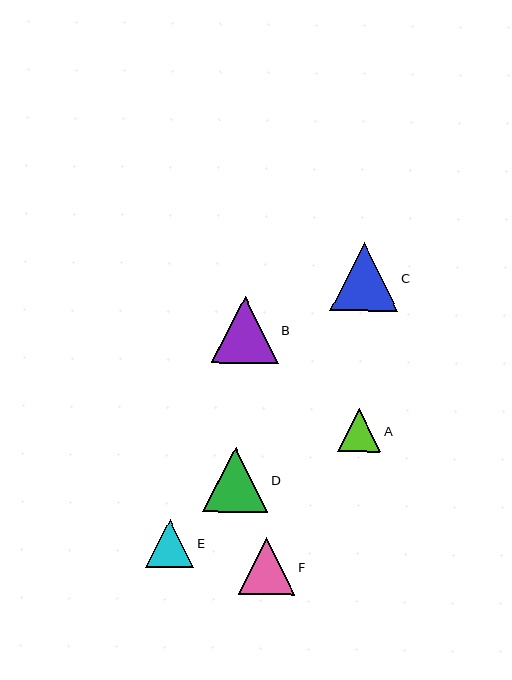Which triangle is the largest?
Triangle C is the largest with a size of approximately 68 pixels.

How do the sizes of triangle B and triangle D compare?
Triangle B and triangle D are approximately the same size.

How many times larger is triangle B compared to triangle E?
Triangle B is approximately 1.4 times the size of triangle E.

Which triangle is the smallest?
Triangle A is the smallest with a size of approximately 43 pixels.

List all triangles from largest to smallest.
From largest to smallest: C, B, D, F, E, A.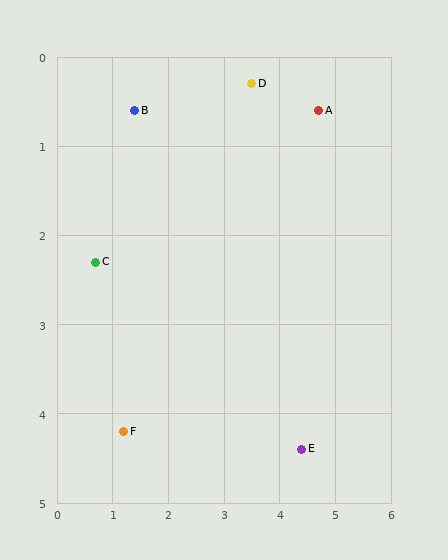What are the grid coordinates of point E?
Point E is at approximately (4.4, 4.4).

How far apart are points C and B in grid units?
Points C and B are about 1.8 grid units apart.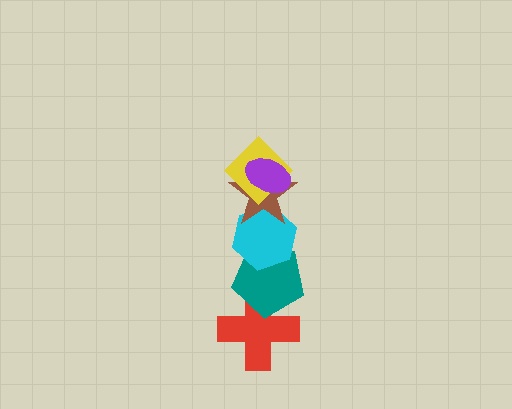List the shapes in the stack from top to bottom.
From top to bottom: the purple ellipse, the yellow diamond, the brown star, the cyan hexagon, the teal pentagon, the red cross.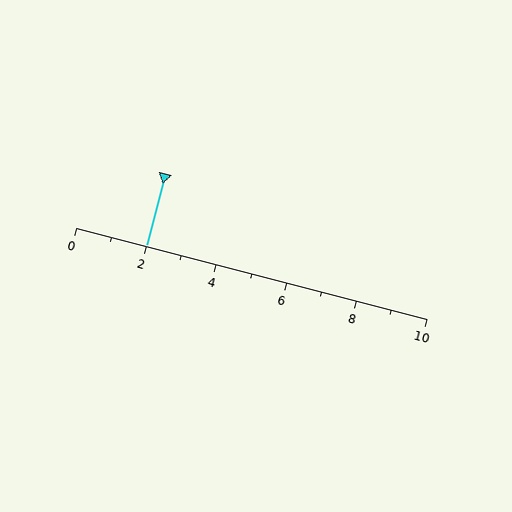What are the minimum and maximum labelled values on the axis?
The axis runs from 0 to 10.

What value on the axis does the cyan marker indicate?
The marker indicates approximately 2.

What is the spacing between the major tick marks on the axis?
The major ticks are spaced 2 apart.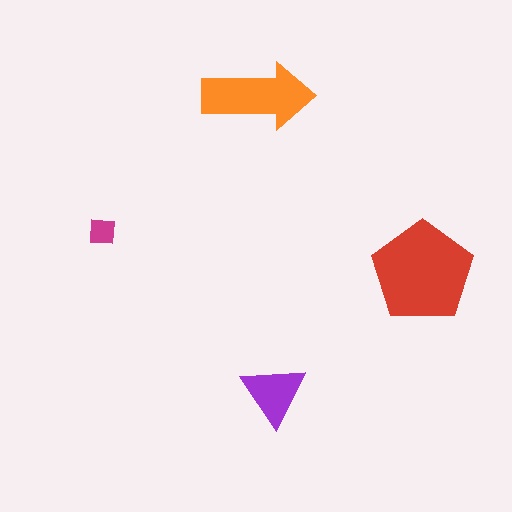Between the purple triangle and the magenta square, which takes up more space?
The purple triangle.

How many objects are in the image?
There are 4 objects in the image.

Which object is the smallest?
The magenta square.